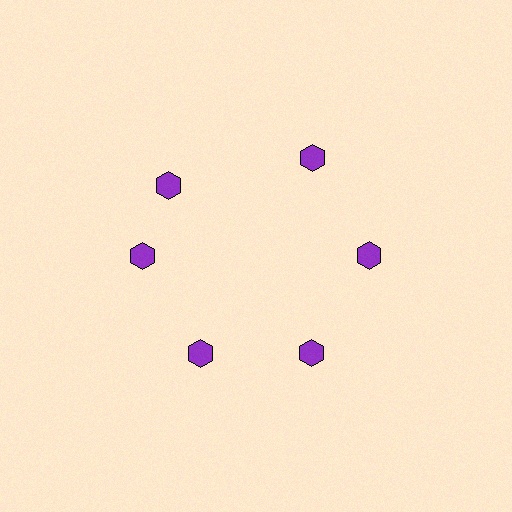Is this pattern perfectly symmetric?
No. The 6 purple hexagons are arranged in a ring, but one element near the 11 o'clock position is rotated out of alignment along the ring, breaking the 6-fold rotational symmetry.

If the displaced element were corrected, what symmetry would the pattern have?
It would have 6-fold rotational symmetry — the pattern would map onto itself every 60 degrees.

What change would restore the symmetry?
The symmetry would be restored by rotating it back into even spacing with its neighbors so that all 6 hexagons sit at equal angles and equal distance from the center.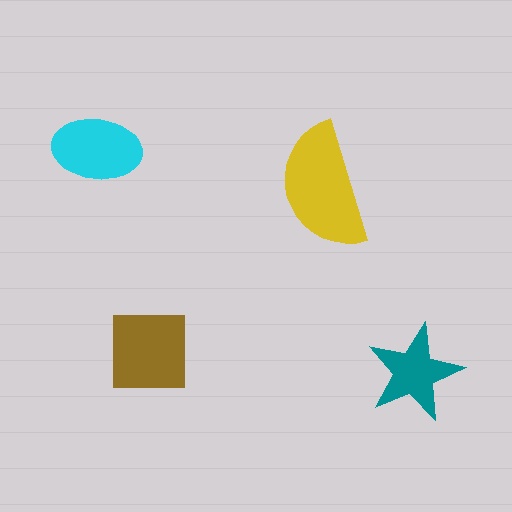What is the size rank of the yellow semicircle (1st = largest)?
1st.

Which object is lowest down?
The teal star is bottommost.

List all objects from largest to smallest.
The yellow semicircle, the brown square, the cyan ellipse, the teal star.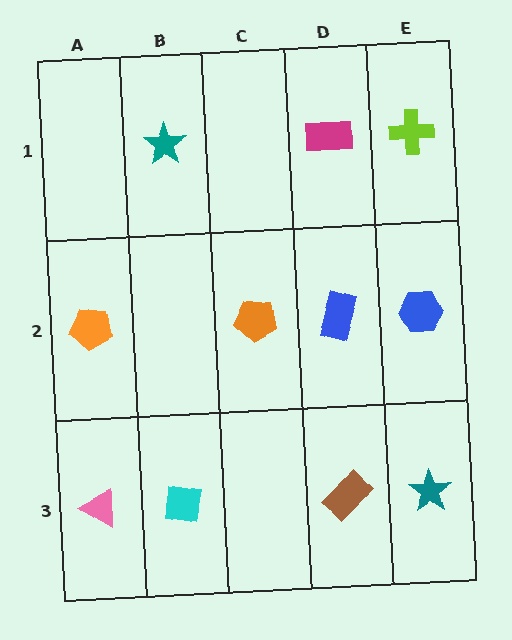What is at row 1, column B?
A teal star.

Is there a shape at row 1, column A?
No, that cell is empty.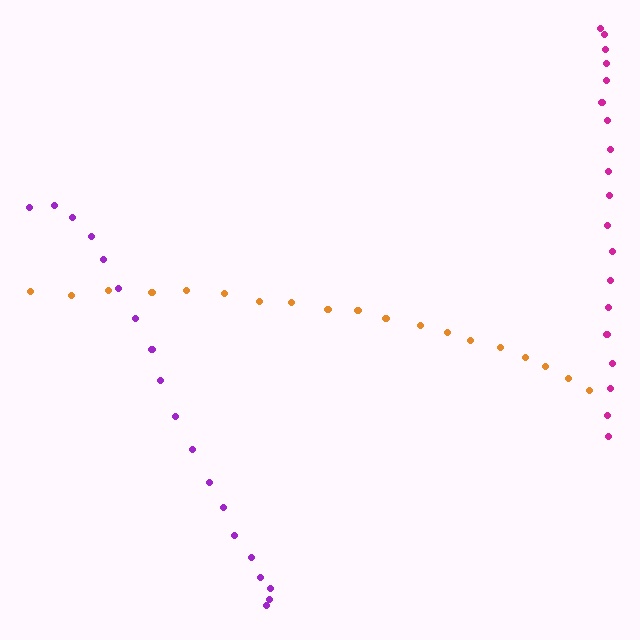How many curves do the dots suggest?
There are 3 distinct paths.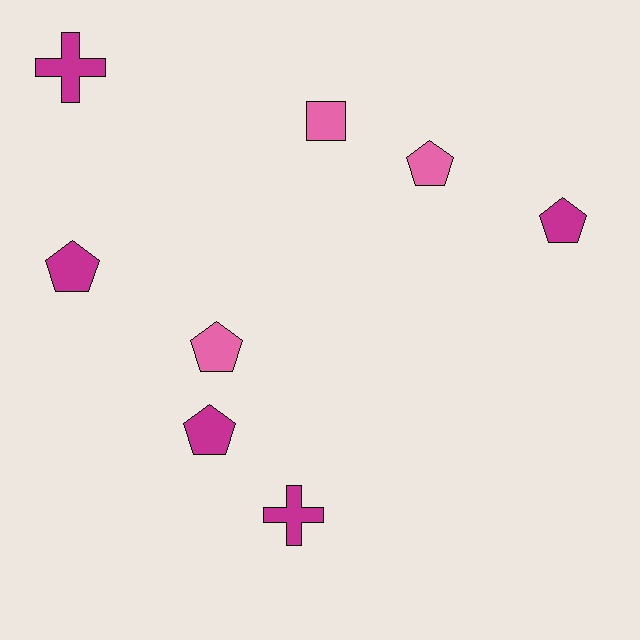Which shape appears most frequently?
Pentagon, with 5 objects.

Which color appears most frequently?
Magenta, with 5 objects.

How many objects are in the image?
There are 8 objects.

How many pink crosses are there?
There are no pink crosses.